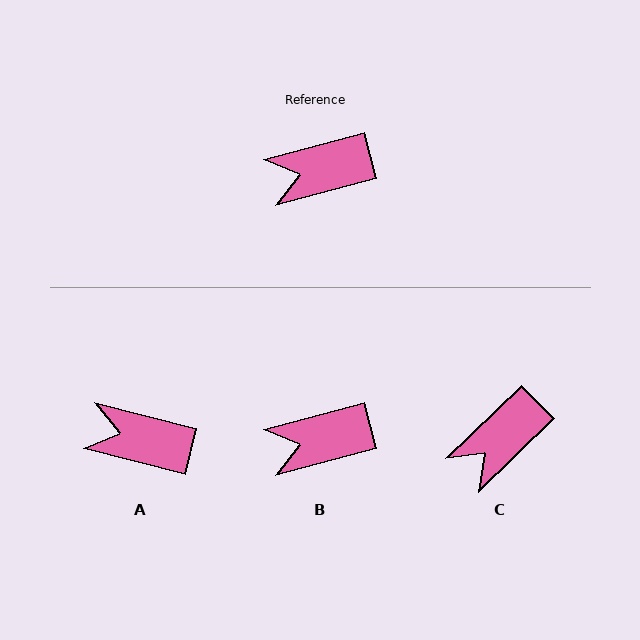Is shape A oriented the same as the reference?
No, it is off by about 29 degrees.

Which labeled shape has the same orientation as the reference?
B.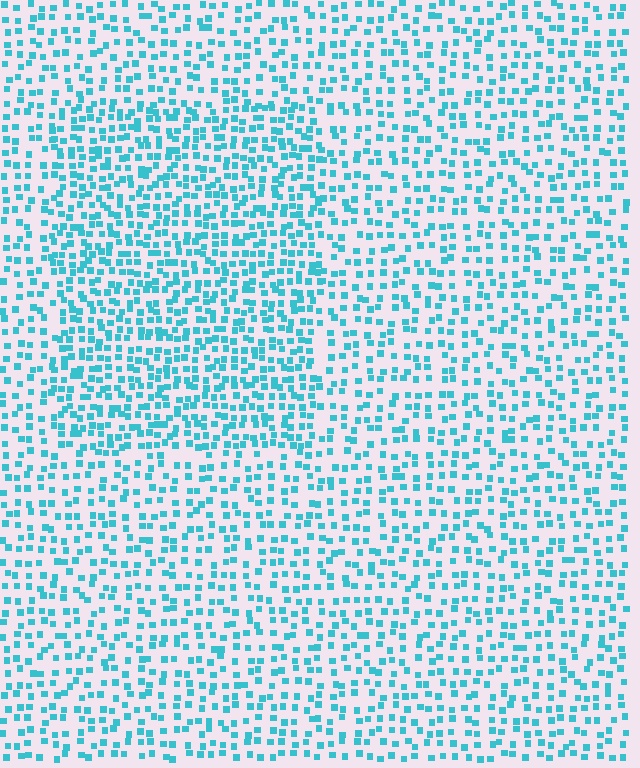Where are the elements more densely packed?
The elements are more densely packed inside the rectangle boundary.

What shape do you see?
I see a rectangle.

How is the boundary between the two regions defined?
The boundary is defined by a change in element density (approximately 1.6x ratio). All elements are the same color, size, and shape.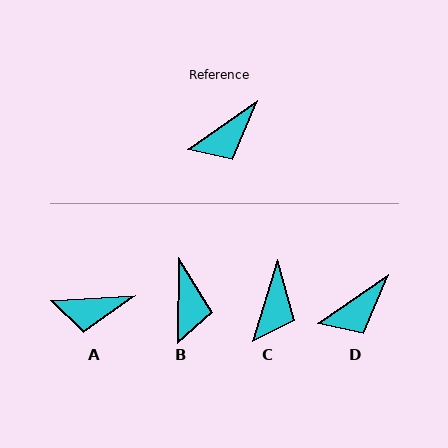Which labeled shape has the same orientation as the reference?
D.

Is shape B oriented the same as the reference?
No, it is off by about 55 degrees.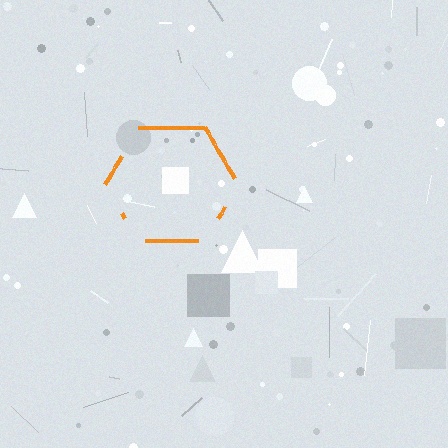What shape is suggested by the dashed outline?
The dashed outline suggests a hexagon.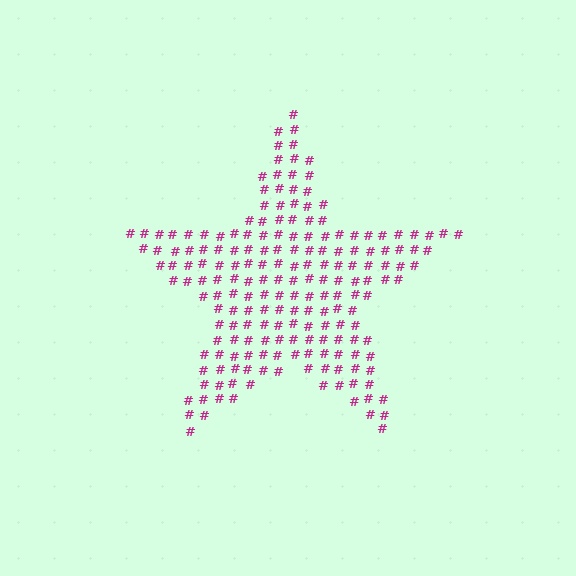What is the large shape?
The large shape is a star.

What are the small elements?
The small elements are hash symbols.